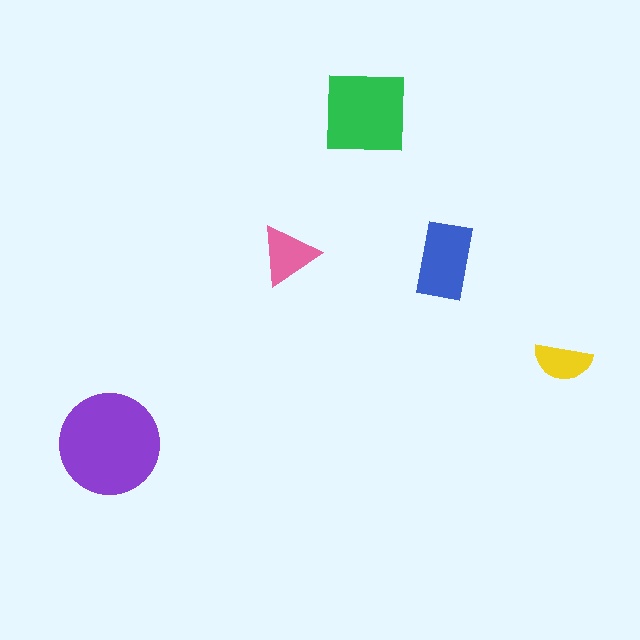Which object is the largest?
The purple circle.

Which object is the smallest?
The yellow semicircle.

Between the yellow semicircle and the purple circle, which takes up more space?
The purple circle.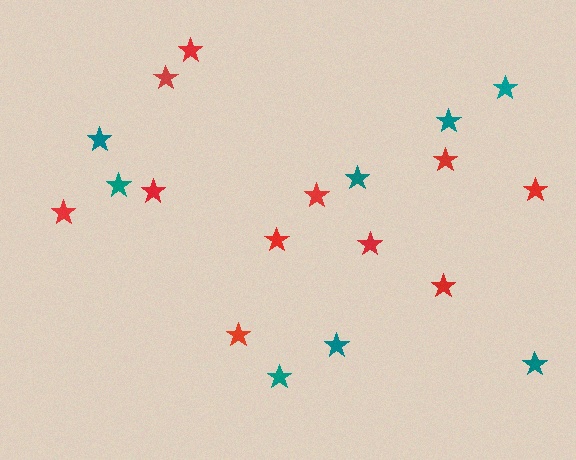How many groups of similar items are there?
There are 2 groups: one group of red stars (11) and one group of teal stars (8).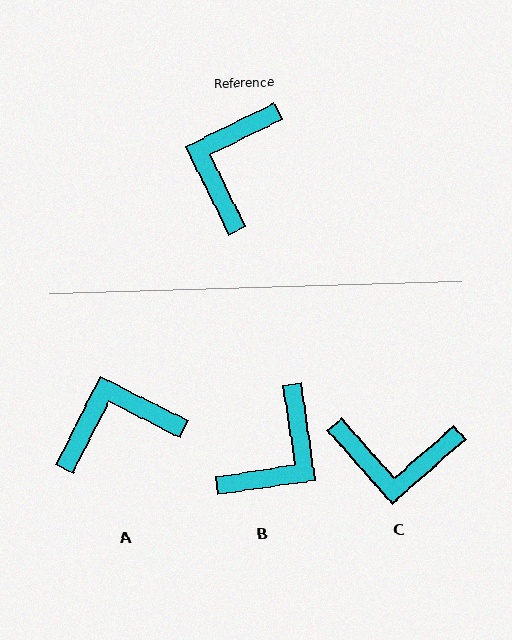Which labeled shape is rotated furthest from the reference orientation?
B, about 162 degrees away.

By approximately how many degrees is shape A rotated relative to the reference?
Approximately 53 degrees clockwise.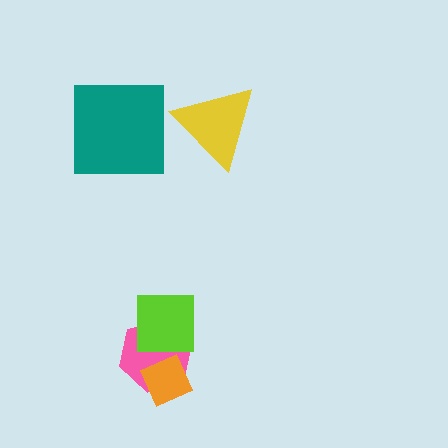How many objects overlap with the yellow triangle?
0 objects overlap with the yellow triangle.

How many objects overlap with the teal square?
0 objects overlap with the teal square.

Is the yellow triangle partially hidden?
No, no other shape covers it.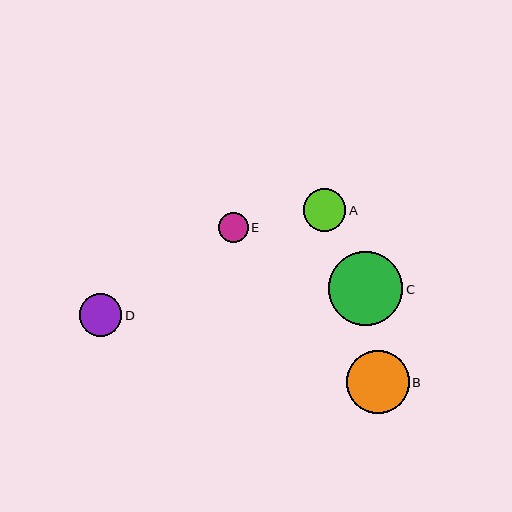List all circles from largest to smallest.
From largest to smallest: C, B, D, A, E.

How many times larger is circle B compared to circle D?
Circle B is approximately 1.5 times the size of circle D.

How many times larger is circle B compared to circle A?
Circle B is approximately 1.5 times the size of circle A.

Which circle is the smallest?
Circle E is the smallest with a size of approximately 30 pixels.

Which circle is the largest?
Circle C is the largest with a size of approximately 74 pixels.